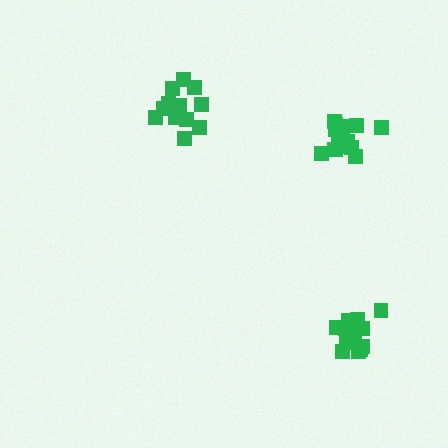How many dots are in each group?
Group 1: 13 dots, Group 2: 14 dots, Group 3: 14 dots (41 total).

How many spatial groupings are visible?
There are 3 spatial groupings.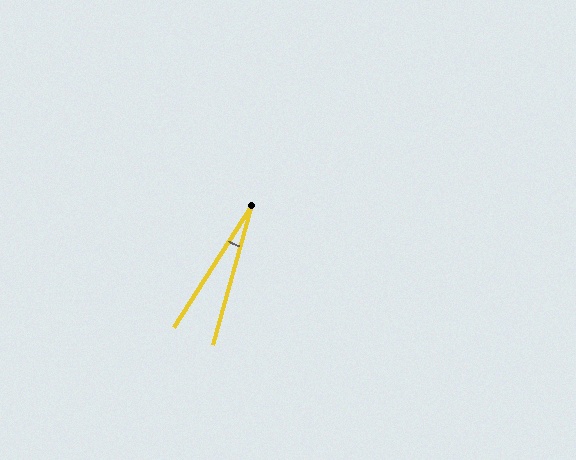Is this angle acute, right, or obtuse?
It is acute.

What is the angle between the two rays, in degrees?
Approximately 17 degrees.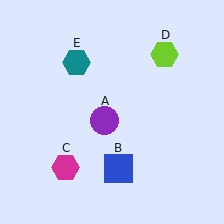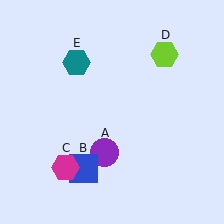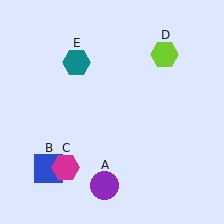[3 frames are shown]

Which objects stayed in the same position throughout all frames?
Magenta hexagon (object C) and lime hexagon (object D) and teal hexagon (object E) remained stationary.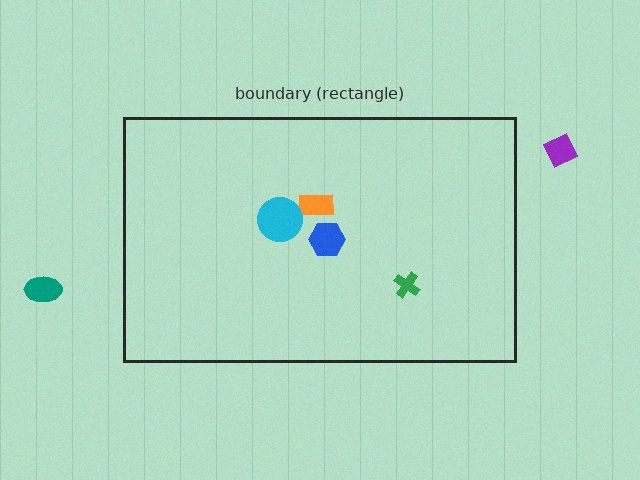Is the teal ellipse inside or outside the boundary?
Outside.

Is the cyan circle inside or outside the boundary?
Inside.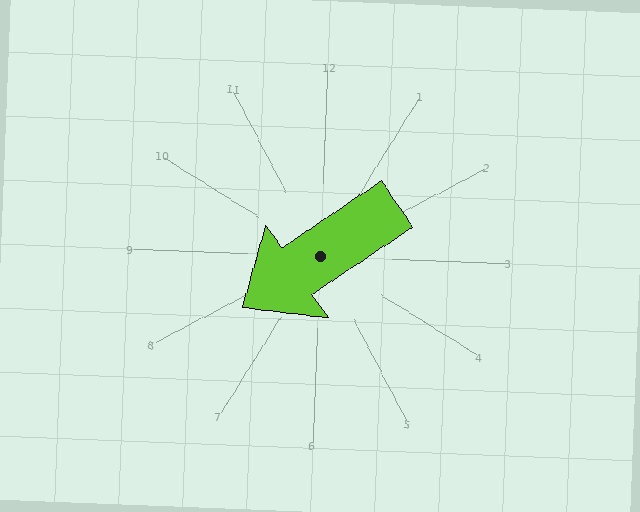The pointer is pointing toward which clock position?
Roughly 8 o'clock.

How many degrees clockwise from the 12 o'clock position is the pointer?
Approximately 234 degrees.